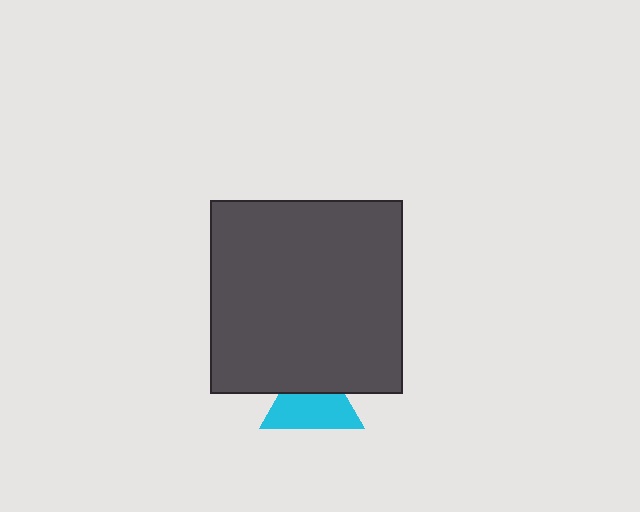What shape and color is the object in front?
The object in front is a dark gray square.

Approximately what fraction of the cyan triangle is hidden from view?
Roughly 38% of the cyan triangle is hidden behind the dark gray square.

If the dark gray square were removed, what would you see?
You would see the complete cyan triangle.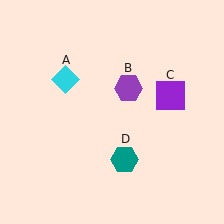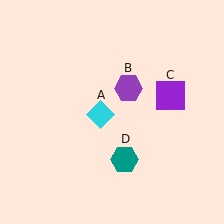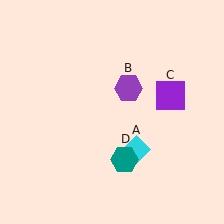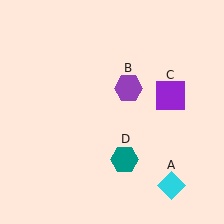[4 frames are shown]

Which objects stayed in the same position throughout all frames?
Purple hexagon (object B) and purple square (object C) and teal hexagon (object D) remained stationary.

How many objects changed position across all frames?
1 object changed position: cyan diamond (object A).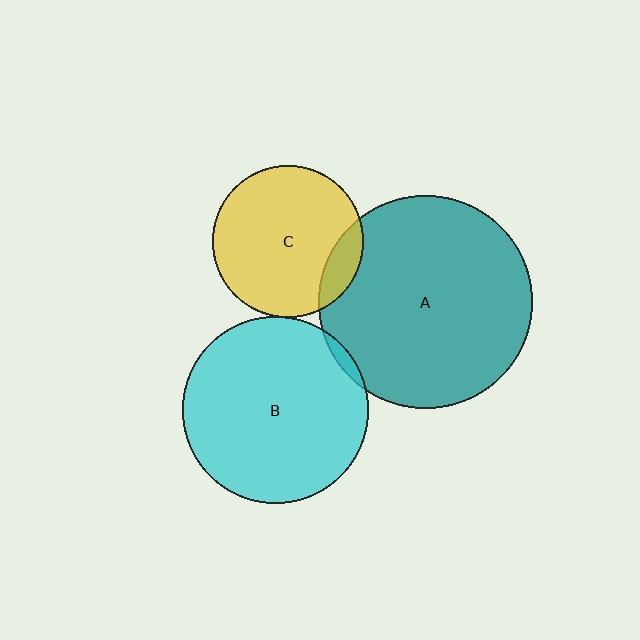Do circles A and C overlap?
Yes.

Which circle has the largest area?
Circle A (teal).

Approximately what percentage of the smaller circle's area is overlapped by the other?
Approximately 10%.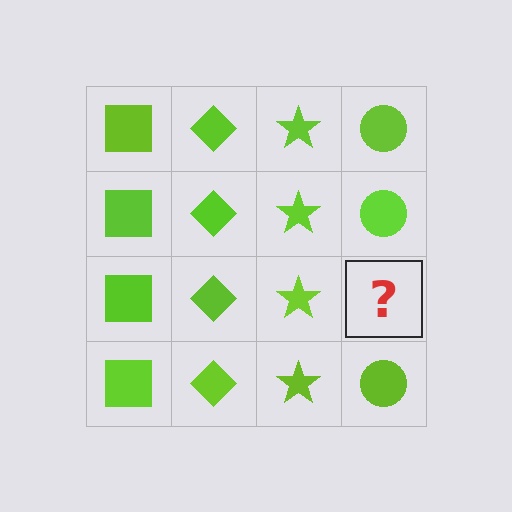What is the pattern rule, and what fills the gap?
The rule is that each column has a consistent shape. The gap should be filled with a lime circle.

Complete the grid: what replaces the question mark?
The question mark should be replaced with a lime circle.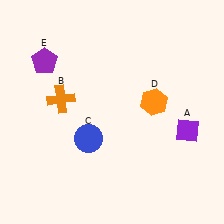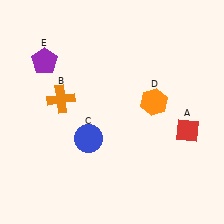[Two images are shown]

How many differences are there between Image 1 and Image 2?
There is 1 difference between the two images.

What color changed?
The diamond (A) changed from purple in Image 1 to red in Image 2.